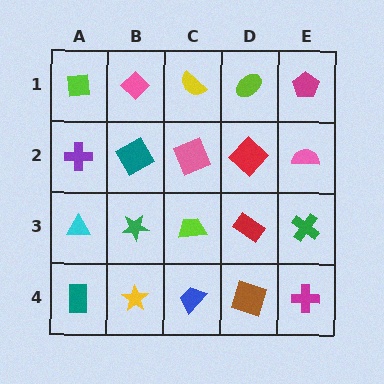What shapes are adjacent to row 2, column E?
A magenta pentagon (row 1, column E), a green cross (row 3, column E), a red diamond (row 2, column D).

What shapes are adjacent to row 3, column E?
A pink semicircle (row 2, column E), a magenta cross (row 4, column E), a red rectangle (row 3, column D).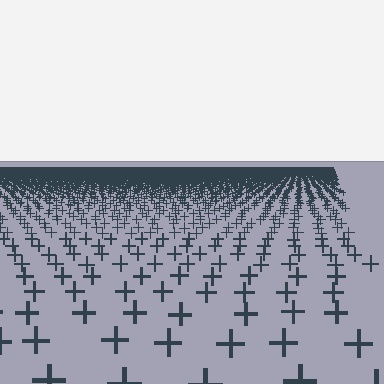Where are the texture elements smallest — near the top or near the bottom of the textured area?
Near the top.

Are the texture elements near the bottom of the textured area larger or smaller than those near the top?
Larger. Near the bottom, elements are closer to the viewer and appear at a bigger on-screen size.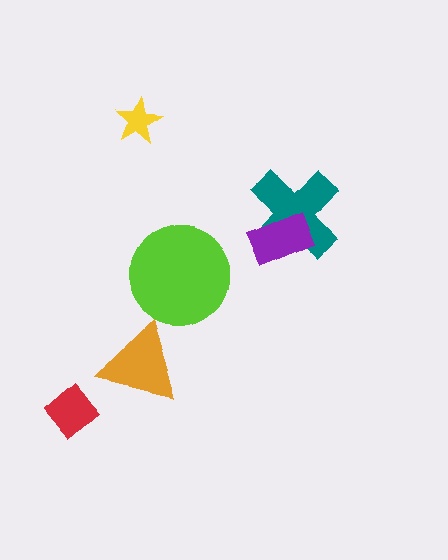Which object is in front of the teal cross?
The purple rectangle is in front of the teal cross.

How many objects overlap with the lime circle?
0 objects overlap with the lime circle.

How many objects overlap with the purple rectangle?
1 object overlaps with the purple rectangle.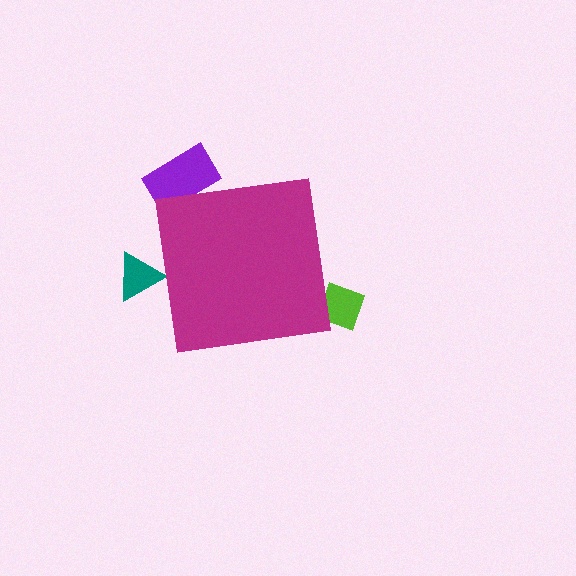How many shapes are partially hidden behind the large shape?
3 shapes are partially hidden.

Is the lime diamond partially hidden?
Yes, the lime diamond is partially hidden behind the magenta square.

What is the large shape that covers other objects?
A magenta square.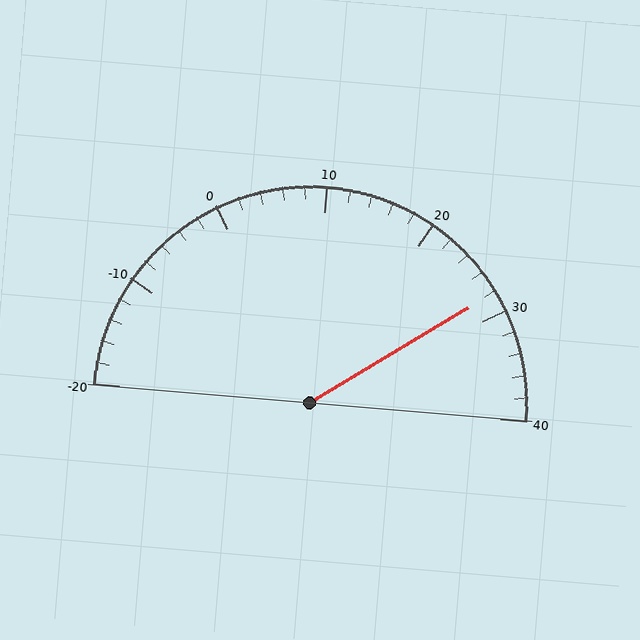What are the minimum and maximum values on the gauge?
The gauge ranges from -20 to 40.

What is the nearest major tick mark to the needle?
The nearest major tick mark is 30.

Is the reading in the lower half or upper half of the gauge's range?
The reading is in the upper half of the range (-20 to 40).